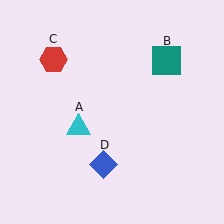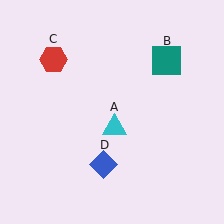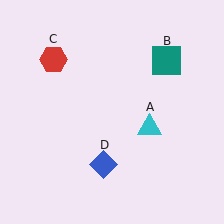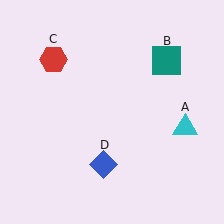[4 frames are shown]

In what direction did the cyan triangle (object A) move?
The cyan triangle (object A) moved right.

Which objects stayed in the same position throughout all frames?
Teal square (object B) and red hexagon (object C) and blue diamond (object D) remained stationary.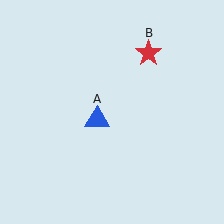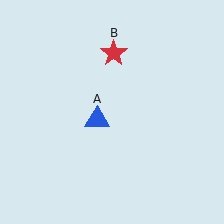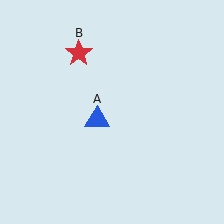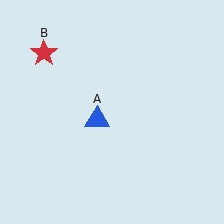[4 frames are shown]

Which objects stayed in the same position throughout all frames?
Blue triangle (object A) remained stationary.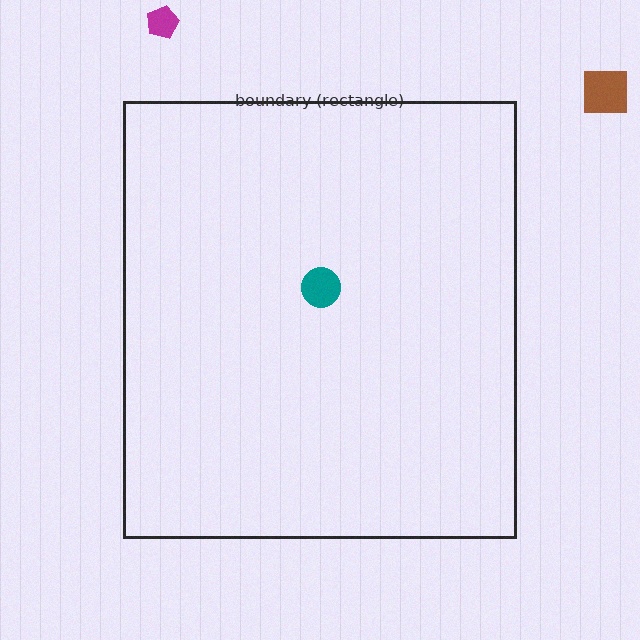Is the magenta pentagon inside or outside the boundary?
Outside.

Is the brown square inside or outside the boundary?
Outside.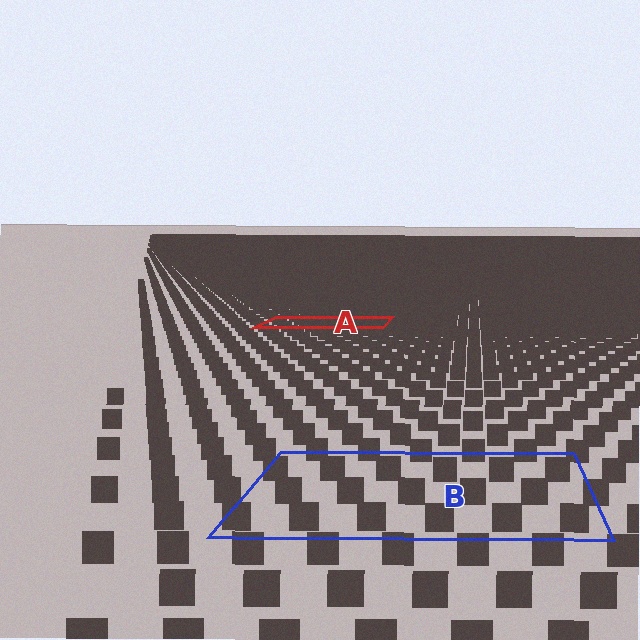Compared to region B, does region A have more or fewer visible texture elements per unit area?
Region A has more texture elements per unit area — they are packed more densely because it is farther away.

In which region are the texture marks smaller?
The texture marks are smaller in region A, because it is farther away.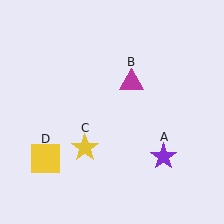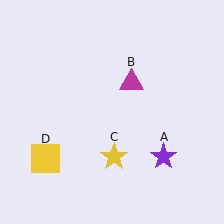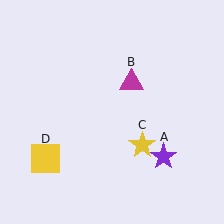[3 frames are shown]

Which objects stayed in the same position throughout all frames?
Purple star (object A) and magenta triangle (object B) and yellow square (object D) remained stationary.